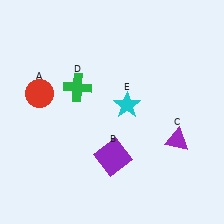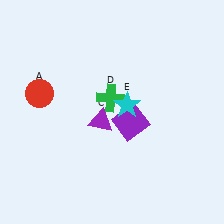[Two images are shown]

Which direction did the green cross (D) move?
The green cross (D) moved right.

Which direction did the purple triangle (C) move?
The purple triangle (C) moved left.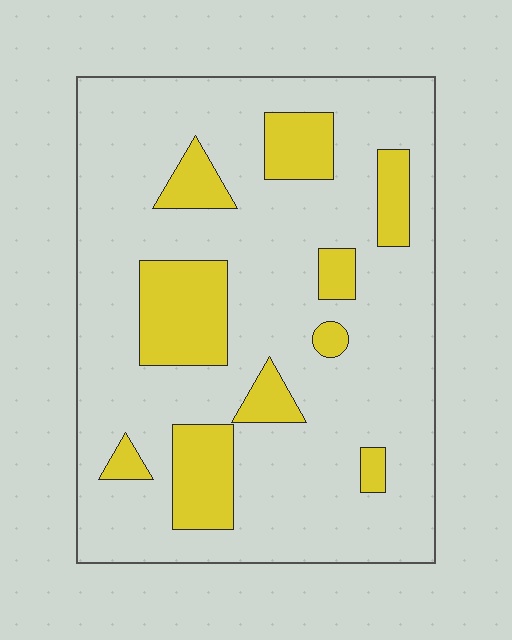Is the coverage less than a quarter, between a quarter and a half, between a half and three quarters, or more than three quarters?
Less than a quarter.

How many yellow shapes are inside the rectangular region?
10.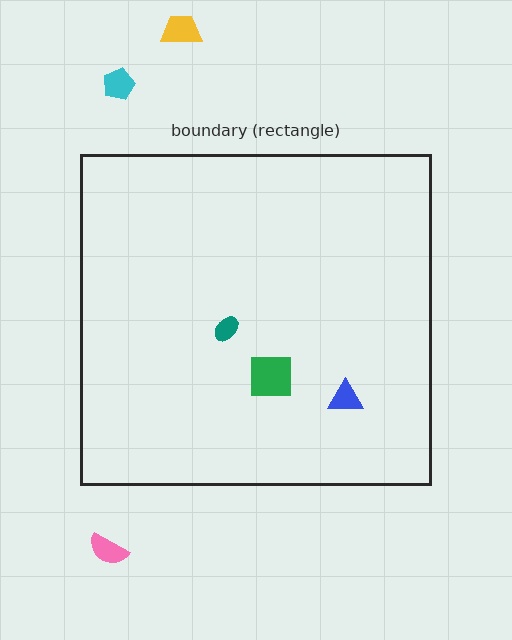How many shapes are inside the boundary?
3 inside, 3 outside.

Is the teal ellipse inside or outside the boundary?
Inside.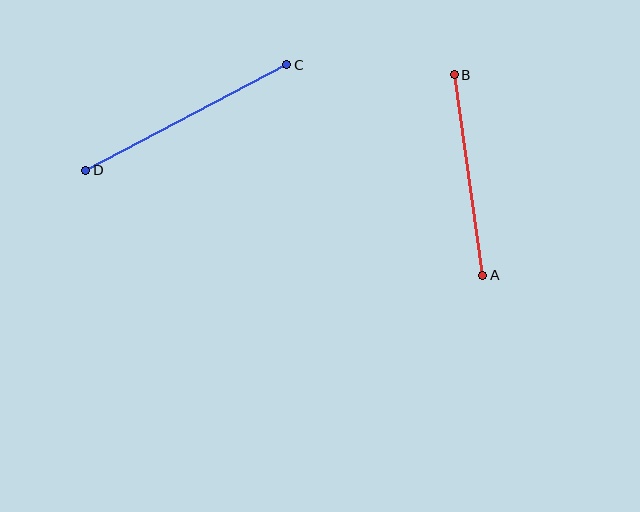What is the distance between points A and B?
The distance is approximately 203 pixels.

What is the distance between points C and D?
The distance is approximately 227 pixels.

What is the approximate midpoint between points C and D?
The midpoint is at approximately (186, 117) pixels.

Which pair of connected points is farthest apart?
Points C and D are farthest apart.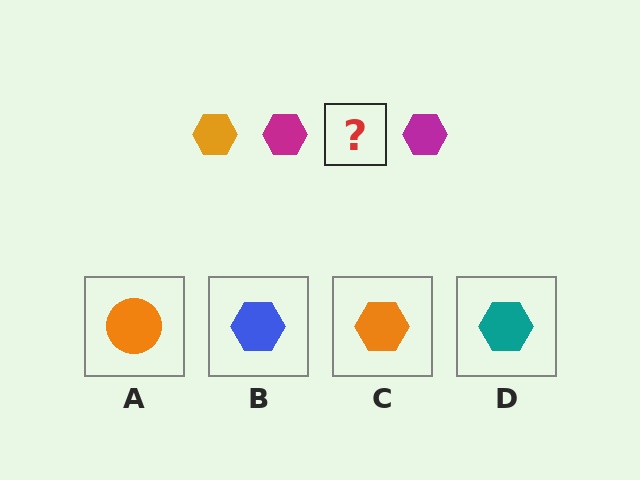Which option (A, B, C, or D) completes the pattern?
C.